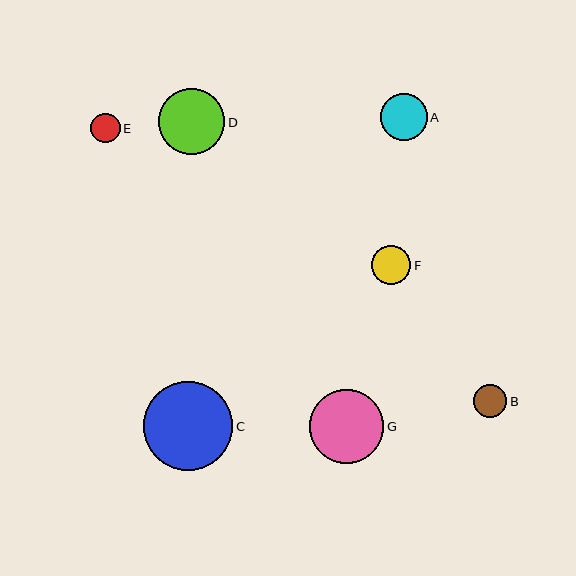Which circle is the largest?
Circle C is the largest with a size of approximately 90 pixels.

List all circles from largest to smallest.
From largest to smallest: C, G, D, A, F, B, E.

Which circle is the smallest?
Circle E is the smallest with a size of approximately 30 pixels.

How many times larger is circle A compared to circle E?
Circle A is approximately 1.6 times the size of circle E.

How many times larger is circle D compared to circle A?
Circle D is approximately 1.4 times the size of circle A.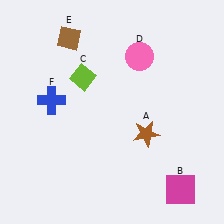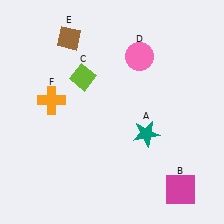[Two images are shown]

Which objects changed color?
A changed from brown to teal. F changed from blue to orange.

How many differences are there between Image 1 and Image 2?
There are 2 differences between the two images.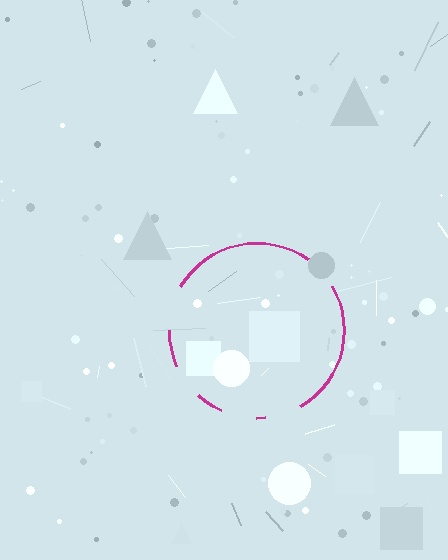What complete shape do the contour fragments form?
The contour fragments form a circle.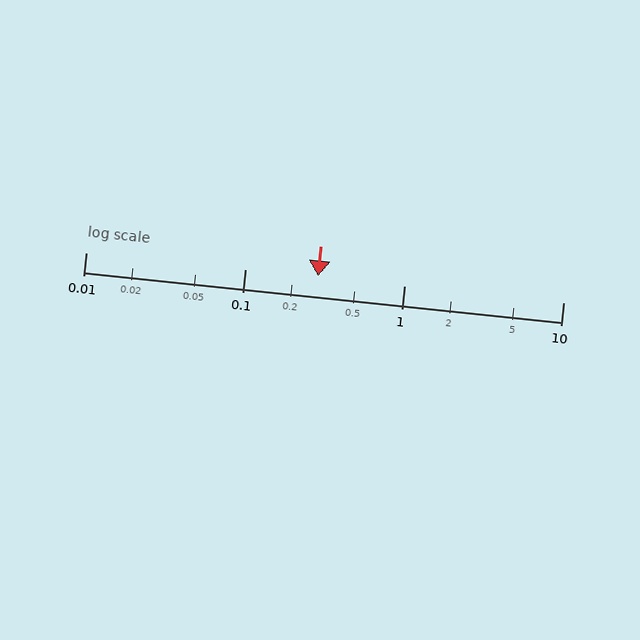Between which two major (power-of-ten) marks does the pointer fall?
The pointer is between 0.1 and 1.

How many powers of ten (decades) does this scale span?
The scale spans 3 decades, from 0.01 to 10.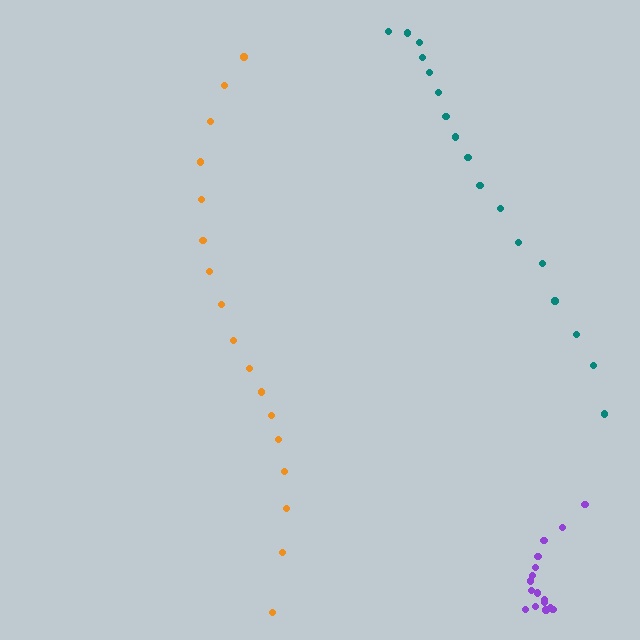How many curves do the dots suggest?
There are 3 distinct paths.